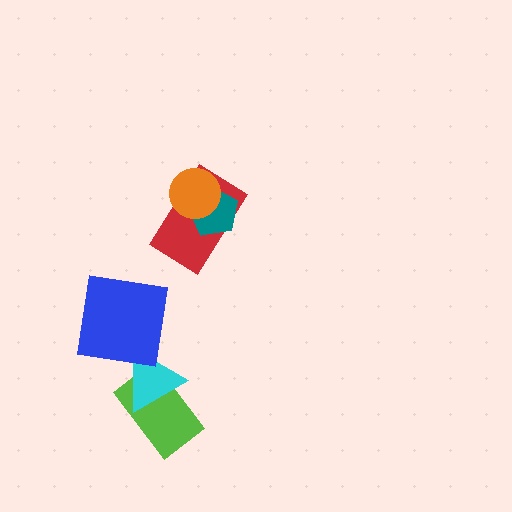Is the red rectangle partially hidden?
Yes, it is partially covered by another shape.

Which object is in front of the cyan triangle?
The blue square is in front of the cyan triangle.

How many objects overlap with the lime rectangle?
1 object overlaps with the lime rectangle.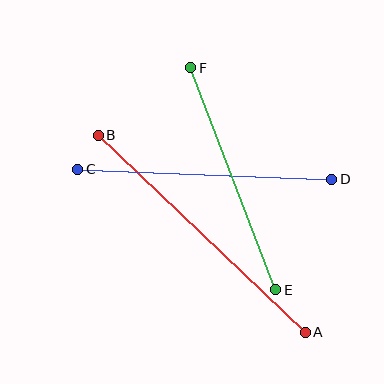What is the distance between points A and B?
The distance is approximately 286 pixels.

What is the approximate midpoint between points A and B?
The midpoint is at approximately (202, 234) pixels.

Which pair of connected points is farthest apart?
Points A and B are farthest apart.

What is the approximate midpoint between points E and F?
The midpoint is at approximately (233, 179) pixels.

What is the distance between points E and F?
The distance is approximately 238 pixels.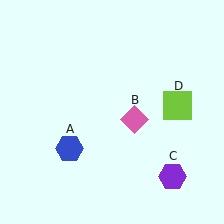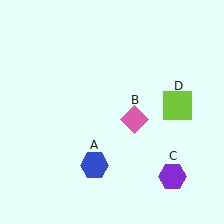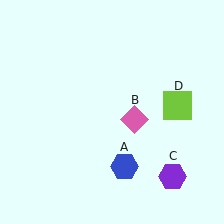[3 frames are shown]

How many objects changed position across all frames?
1 object changed position: blue hexagon (object A).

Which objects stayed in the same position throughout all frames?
Pink diamond (object B) and purple hexagon (object C) and lime square (object D) remained stationary.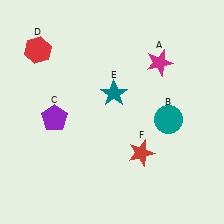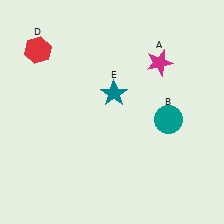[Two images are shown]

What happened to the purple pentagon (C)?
The purple pentagon (C) was removed in Image 2. It was in the bottom-left area of Image 1.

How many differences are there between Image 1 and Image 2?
There are 2 differences between the two images.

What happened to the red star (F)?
The red star (F) was removed in Image 2. It was in the bottom-right area of Image 1.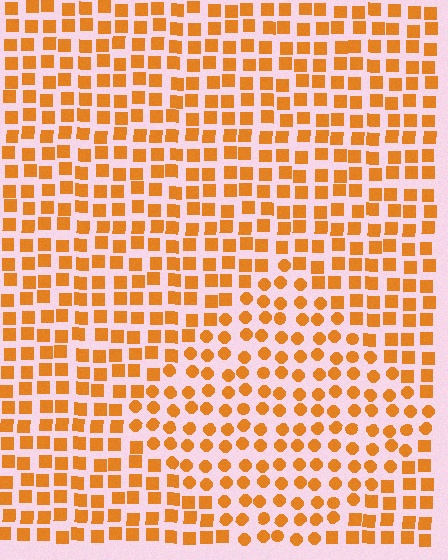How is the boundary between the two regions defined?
The boundary is defined by a change in element shape: circles inside vs. squares outside. All elements share the same color and spacing.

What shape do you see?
I see a diamond.